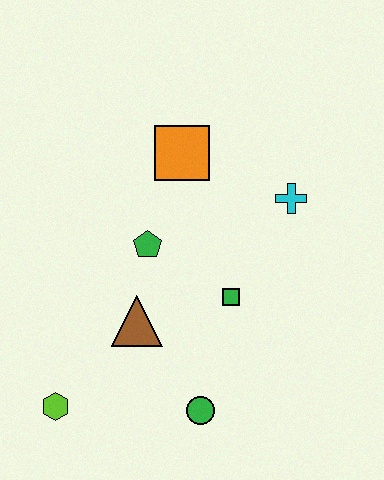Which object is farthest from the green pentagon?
The lime hexagon is farthest from the green pentagon.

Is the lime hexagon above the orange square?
No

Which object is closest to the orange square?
The green pentagon is closest to the orange square.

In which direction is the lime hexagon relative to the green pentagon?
The lime hexagon is below the green pentagon.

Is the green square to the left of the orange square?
No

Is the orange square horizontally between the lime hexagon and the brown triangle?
No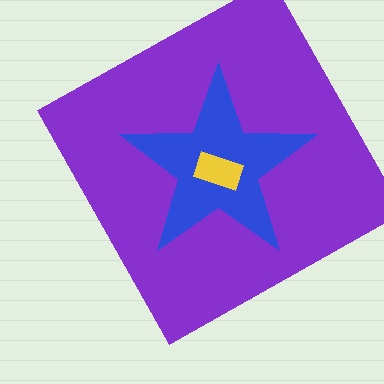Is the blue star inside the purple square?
Yes.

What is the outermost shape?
The purple square.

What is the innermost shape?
The yellow rectangle.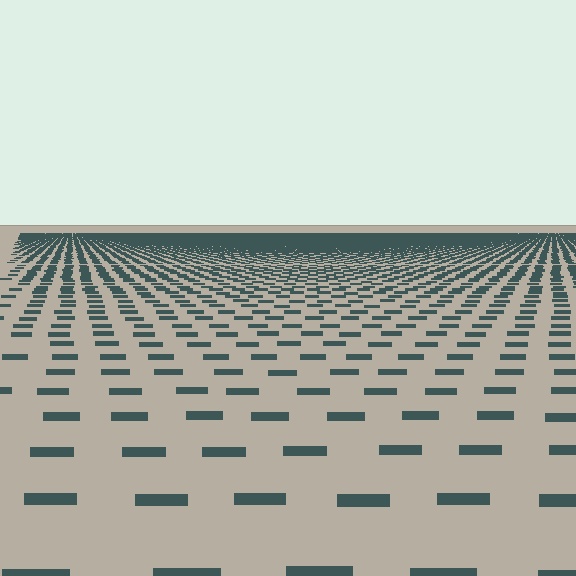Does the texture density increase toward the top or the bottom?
Density increases toward the top.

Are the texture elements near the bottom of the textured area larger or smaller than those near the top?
Larger. Near the bottom, elements are closer to the viewer and appear at a bigger on-screen size.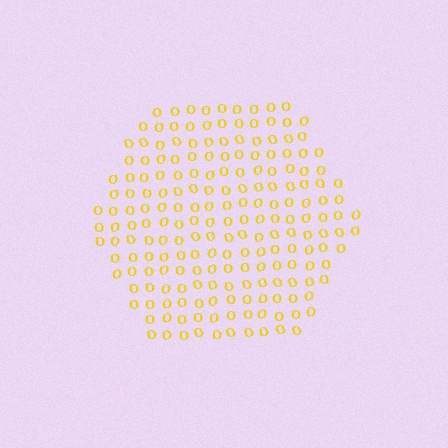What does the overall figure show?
The overall figure shows a hexagon.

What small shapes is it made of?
It is made of small letter O's.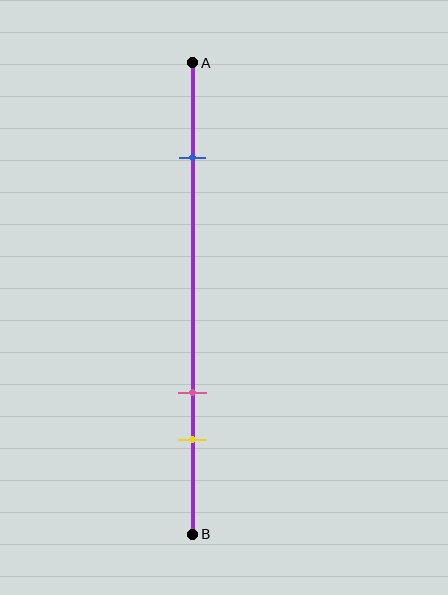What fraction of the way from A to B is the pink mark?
The pink mark is approximately 70% (0.7) of the way from A to B.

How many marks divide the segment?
There are 3 marks dividing the segment.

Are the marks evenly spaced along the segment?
No, the marks are not evenly spaced.